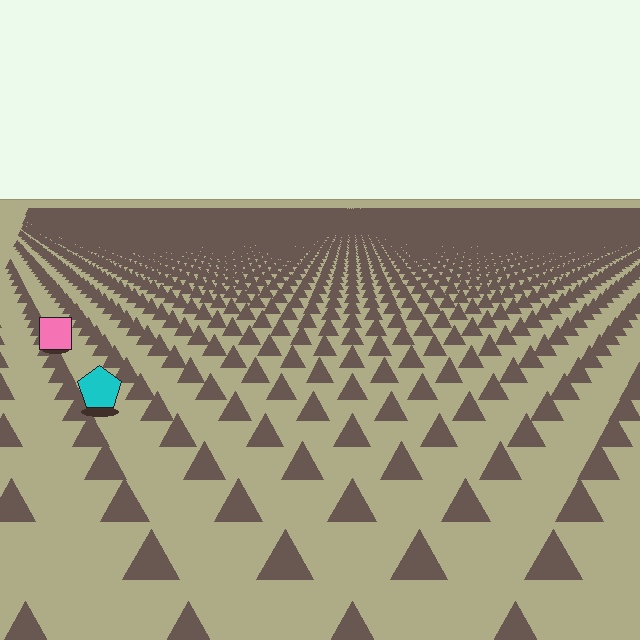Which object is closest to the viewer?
The cyan pentagon is closest. The texture marks near it are larger and more spread out.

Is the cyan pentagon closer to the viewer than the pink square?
Yes. The cyan pentagon is closer — you can tell from the texture gradient: the ground texture is coarser near it.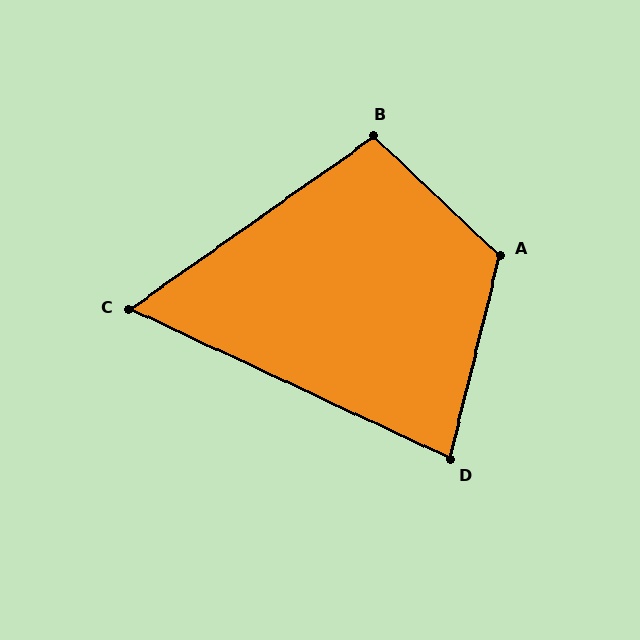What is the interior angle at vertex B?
Approximately 101 degrees (obtuse).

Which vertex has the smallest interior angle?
C, at approximately 60 degrees.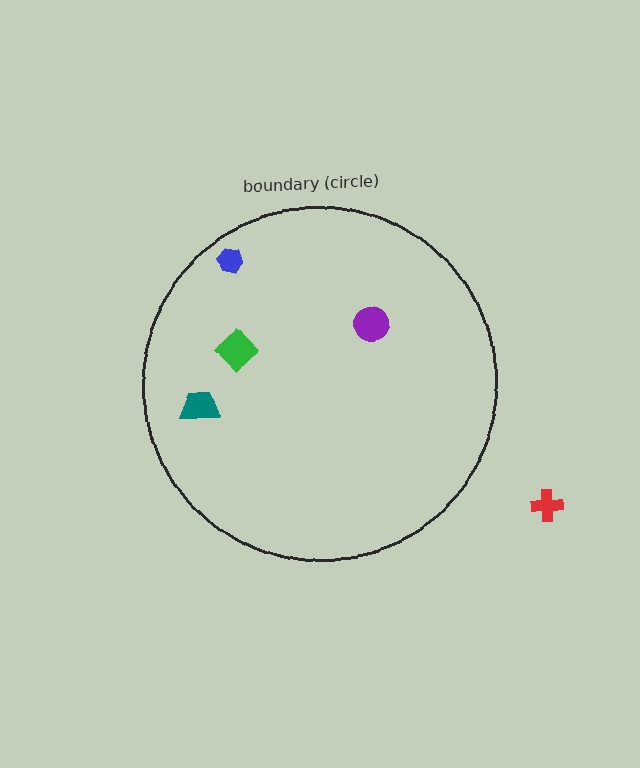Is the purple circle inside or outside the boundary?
Inside.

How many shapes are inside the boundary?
4 inside, 1 outside.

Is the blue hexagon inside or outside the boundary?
Inside.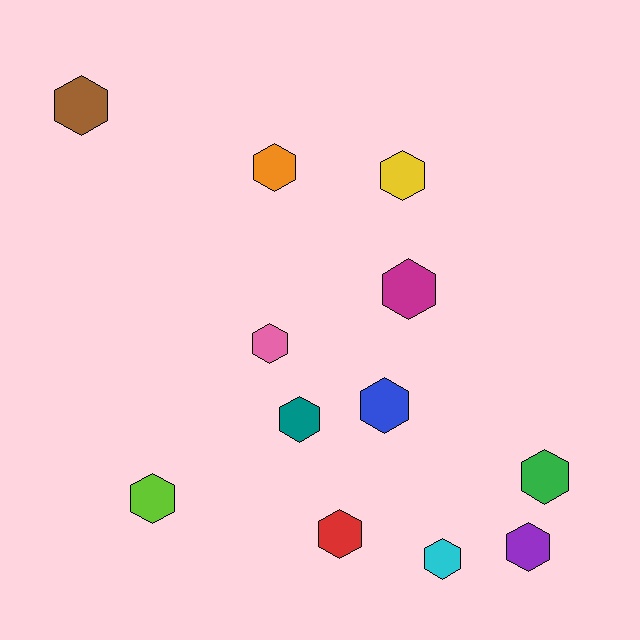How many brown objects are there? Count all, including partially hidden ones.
There is 1 brown object.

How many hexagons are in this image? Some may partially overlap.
There are 12 hexagons.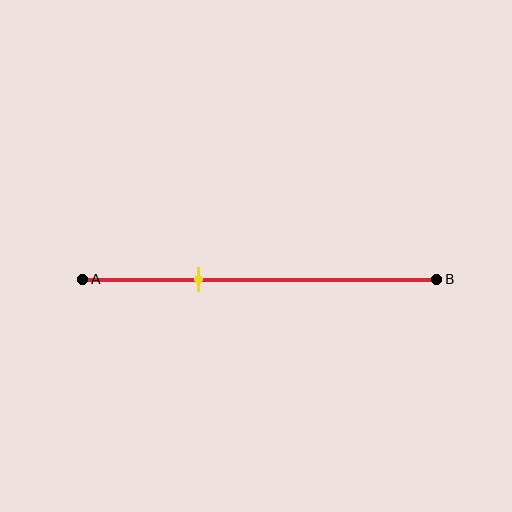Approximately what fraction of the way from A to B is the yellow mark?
The yellow mark is approximately 35% of the way from A to B.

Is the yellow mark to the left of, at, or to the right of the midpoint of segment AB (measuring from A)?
The yellow mark is to the left of the midpoint of segment AB.